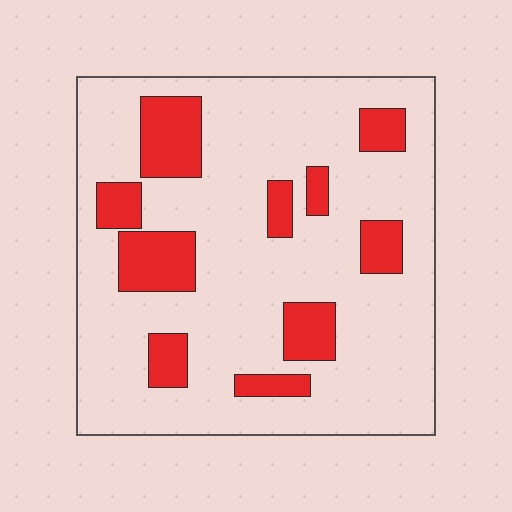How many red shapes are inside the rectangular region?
10.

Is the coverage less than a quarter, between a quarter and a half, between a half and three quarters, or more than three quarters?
Less than a quarter.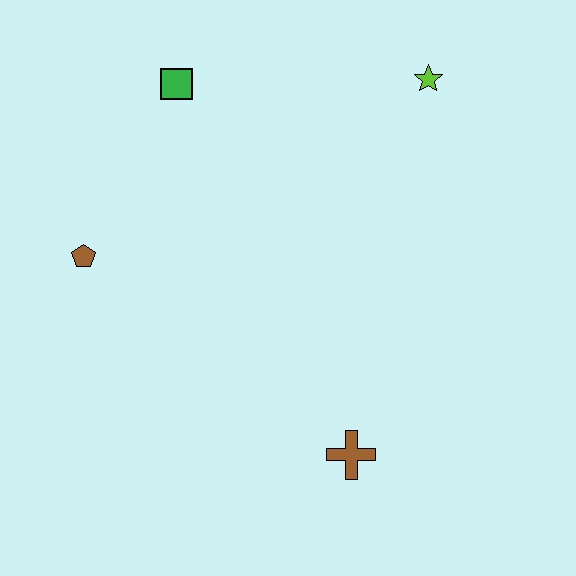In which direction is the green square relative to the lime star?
The green square is to the left of the lime star.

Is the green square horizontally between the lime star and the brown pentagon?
Yes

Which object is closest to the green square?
The brown pentagon is closest to the green square.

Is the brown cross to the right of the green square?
Yes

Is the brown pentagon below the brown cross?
No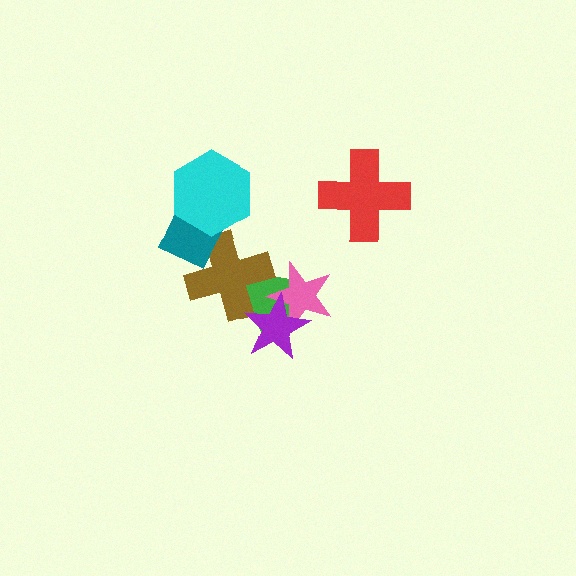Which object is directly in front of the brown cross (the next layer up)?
The teal diamond is directly in front of the brown cross.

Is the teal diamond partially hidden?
Yes, it is partially covered by another shape.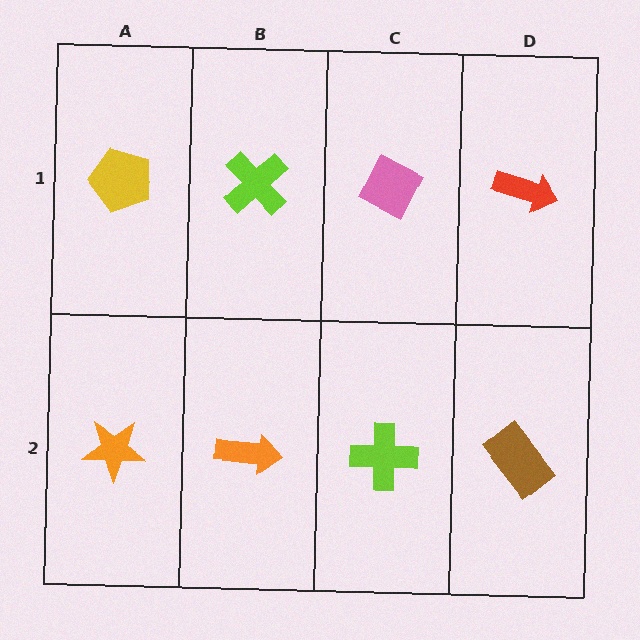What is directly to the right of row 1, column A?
A lime cross.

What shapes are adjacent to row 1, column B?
An orange arrow (row 2, column B), a yellow pentagon (row 1, column A), a pink diamond (row 1, column C).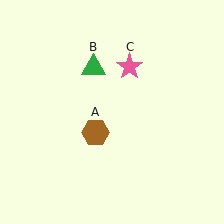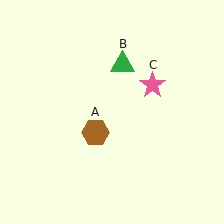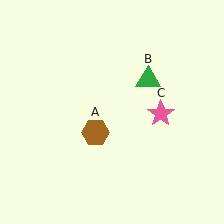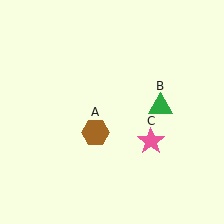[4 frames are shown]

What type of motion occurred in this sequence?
The green triangle (object B), pink star (object C) rotated clockwise around the center of the scene.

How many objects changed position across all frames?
2 objects changed position: green triangle (object B), pink star (object C).